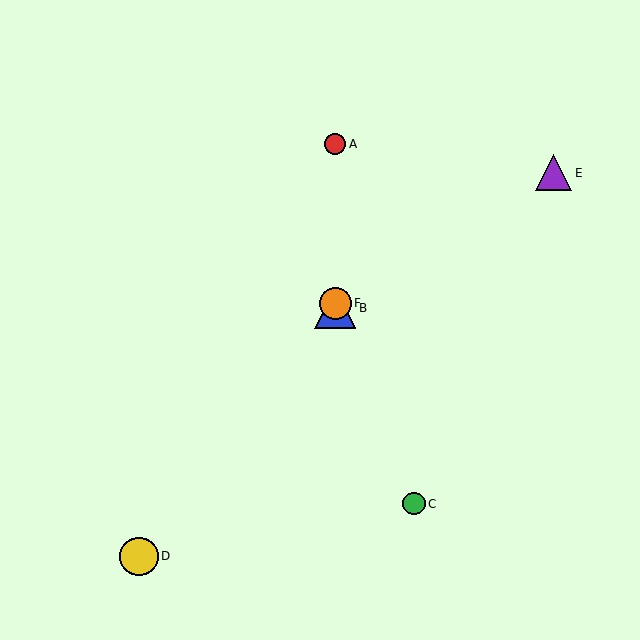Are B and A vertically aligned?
Yes, both are at x≈335.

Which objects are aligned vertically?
Objects A, B, F are aligned vertically.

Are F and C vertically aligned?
No, F is at x≈335 and C is at x≈414.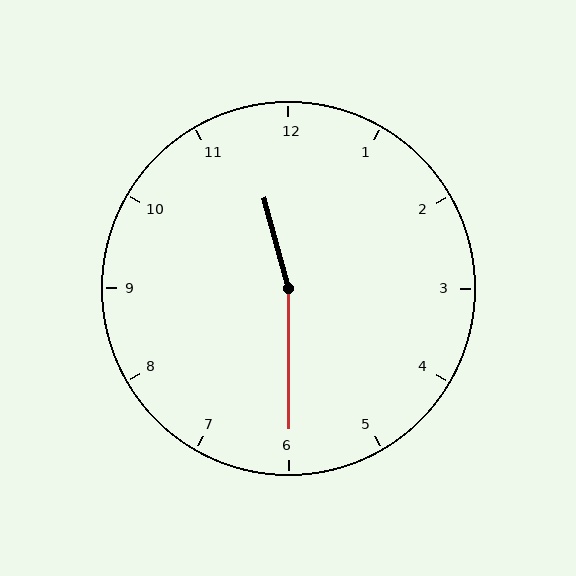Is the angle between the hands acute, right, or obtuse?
It is obtuse.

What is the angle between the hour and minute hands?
Approximately 165 degrees.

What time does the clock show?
11:30.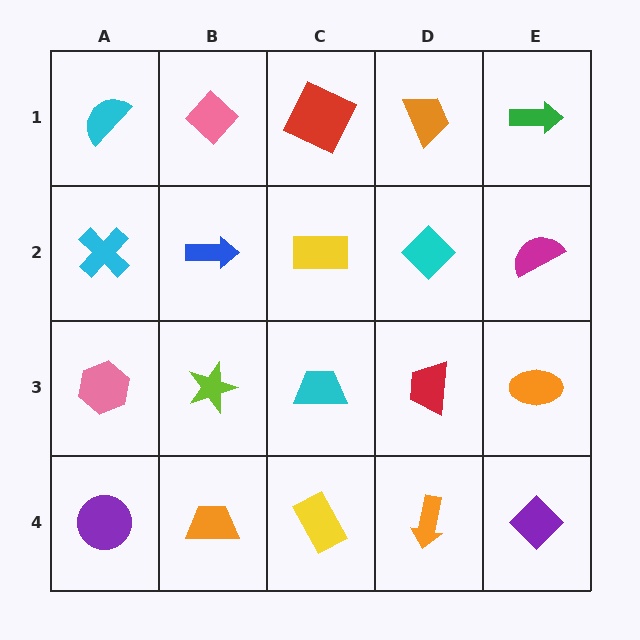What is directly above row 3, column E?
A magenta semicircle.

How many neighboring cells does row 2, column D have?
4.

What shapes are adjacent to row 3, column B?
A blue arrow (row 2, column B), an orange trapezoid (row 4, column B), a pink hexagon (row 3, column A), a cyan trapezoid (row 3, column C).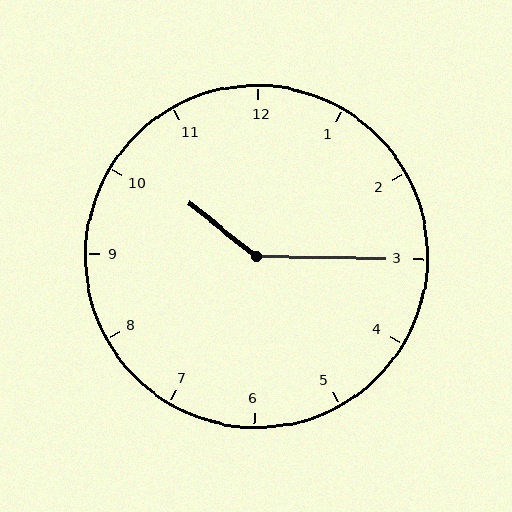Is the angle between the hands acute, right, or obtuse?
It is obtuse.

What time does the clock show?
10:15.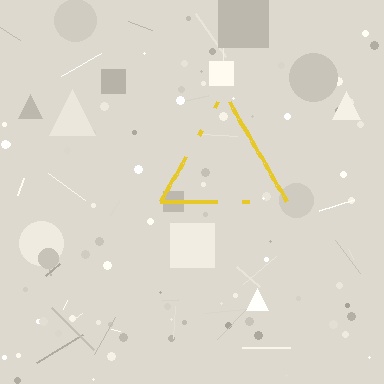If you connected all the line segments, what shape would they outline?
They would outline a triangle.